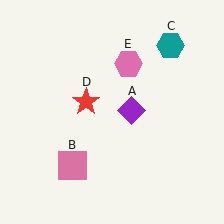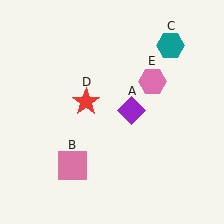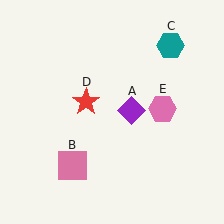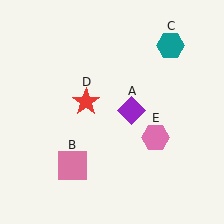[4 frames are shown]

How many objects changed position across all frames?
1 object changed position: pink hexagon (object E).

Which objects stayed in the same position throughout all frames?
Purple diamond (object A) and pink square (object B) and teal hexagon (object C) and red star (object D) remained stationary.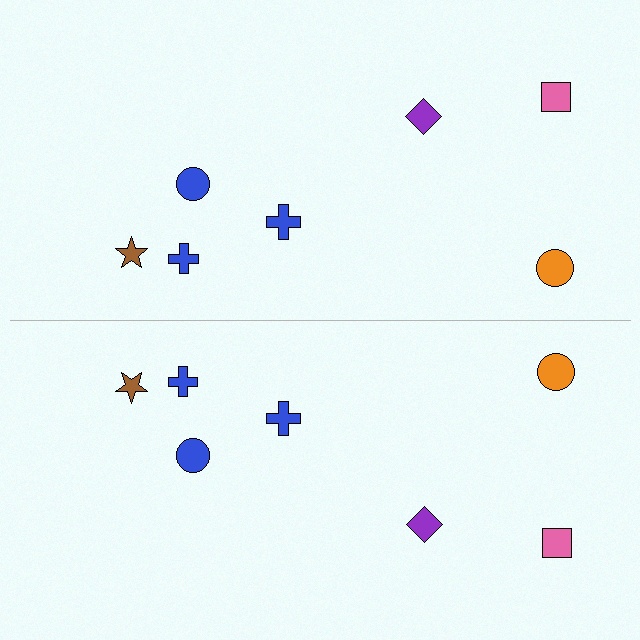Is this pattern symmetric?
Yes, this pattern has bilateral (reflection) symmetry.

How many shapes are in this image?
There are 14 shapes in this image.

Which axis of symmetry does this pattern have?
The pattern has a horizontal axis of symmetry running through the center of the image.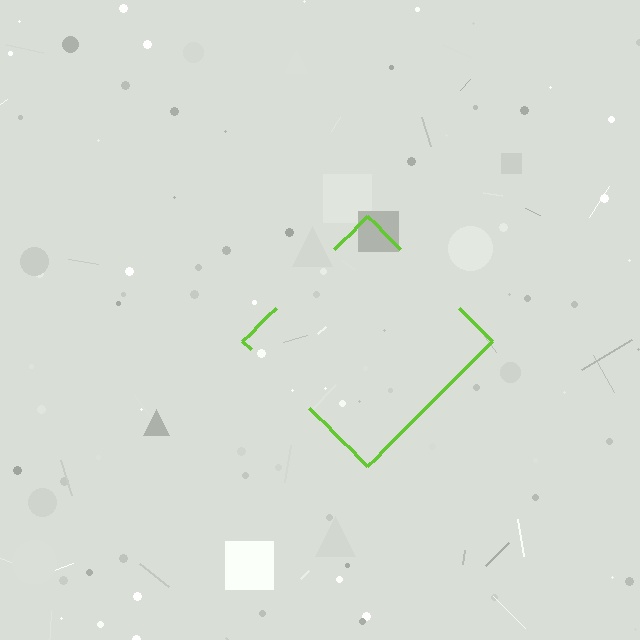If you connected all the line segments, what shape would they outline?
They would outline a diamond.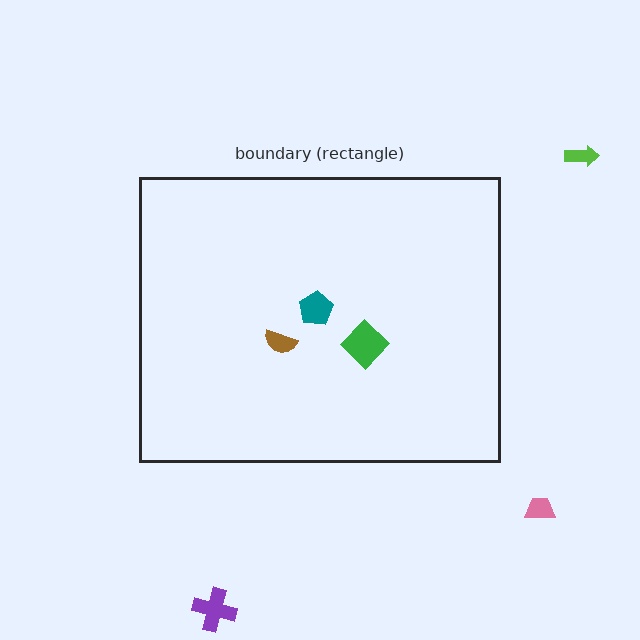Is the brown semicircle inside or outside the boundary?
Inside.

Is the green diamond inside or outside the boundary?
Inside.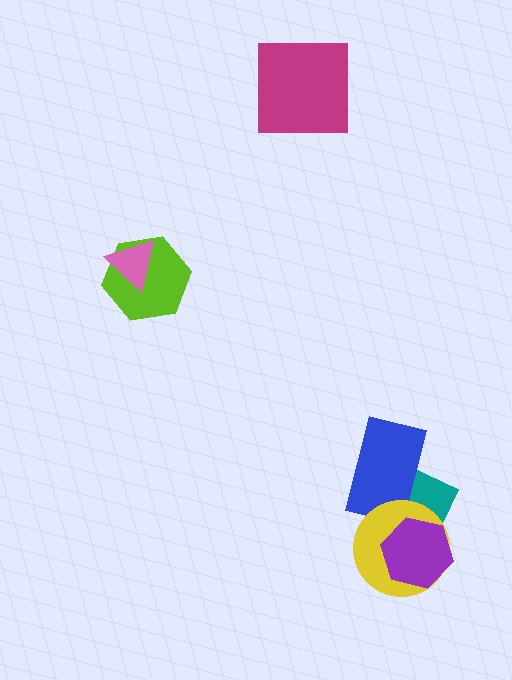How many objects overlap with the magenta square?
0 objects overlap with the magenta square.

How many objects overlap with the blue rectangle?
2 objects overlap with the blue rectangle.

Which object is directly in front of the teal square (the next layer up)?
The blue rectangle is directly in front of the teal square.